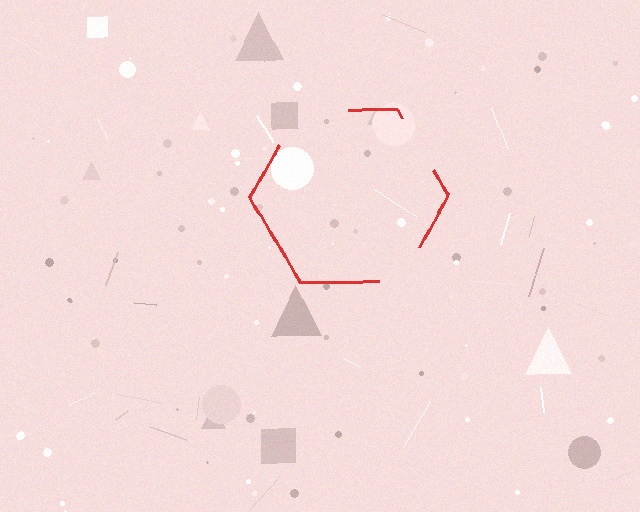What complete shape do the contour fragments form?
The contour fragments form a hexagon.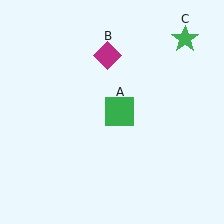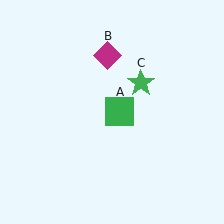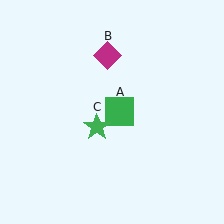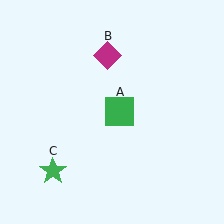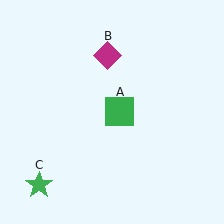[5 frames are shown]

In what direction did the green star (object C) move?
The green star (object C) moved down and to the left.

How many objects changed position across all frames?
1 object changed position: green star (object C).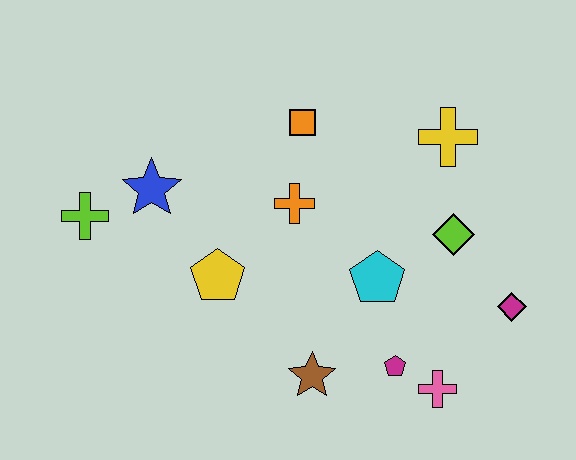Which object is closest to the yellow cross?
The lime diamond is closest to the yellow cross.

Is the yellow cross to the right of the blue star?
Yes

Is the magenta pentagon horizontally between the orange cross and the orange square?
No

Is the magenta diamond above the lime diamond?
No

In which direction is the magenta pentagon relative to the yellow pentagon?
The magenta pentagon is to the right of the yellow pentagon.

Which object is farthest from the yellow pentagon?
The magenta diamond is farthest from the yellow pentagon.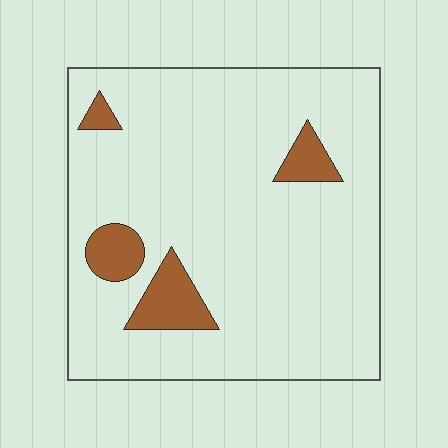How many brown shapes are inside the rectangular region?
4.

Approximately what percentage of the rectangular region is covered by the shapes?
Approximately 10%.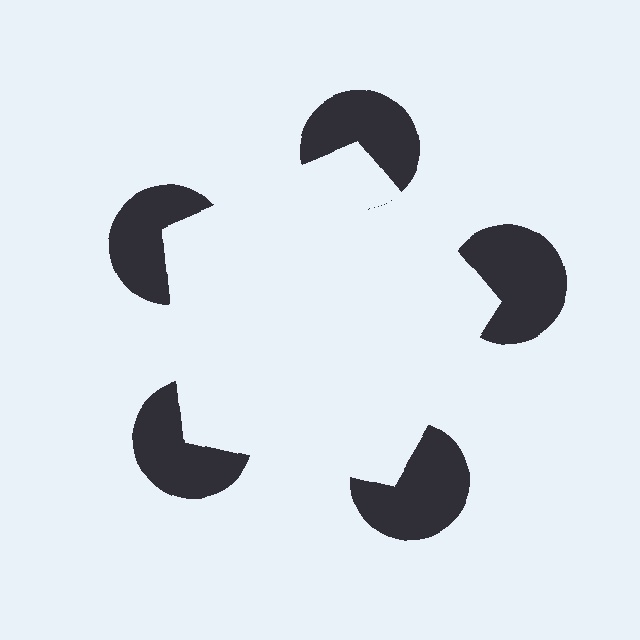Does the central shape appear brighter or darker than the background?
It typically appears slightly brighter than the background, even though no actual brightness change is drawn.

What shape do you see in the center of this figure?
An illusory pentagon — its edges are inferred from the aligned wedge cuts in the pac-man discs, not physically drawn.